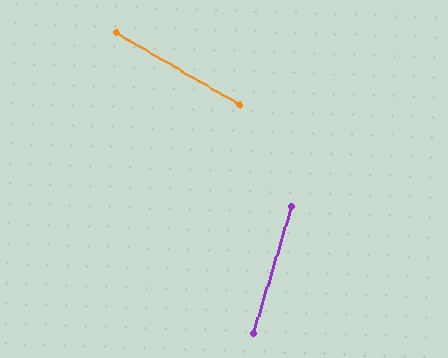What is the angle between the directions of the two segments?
Approximately 77 degrees.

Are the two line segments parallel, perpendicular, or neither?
Neither parallel nor perpendicular — they differ by about 77°.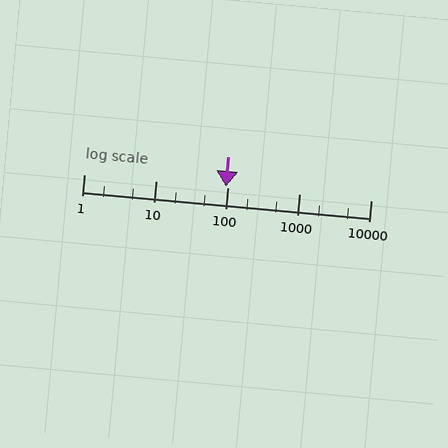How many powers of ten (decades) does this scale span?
The scale spans 4 decades, from 1 to 10000.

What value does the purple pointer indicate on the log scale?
The pointer indicates approximately 94.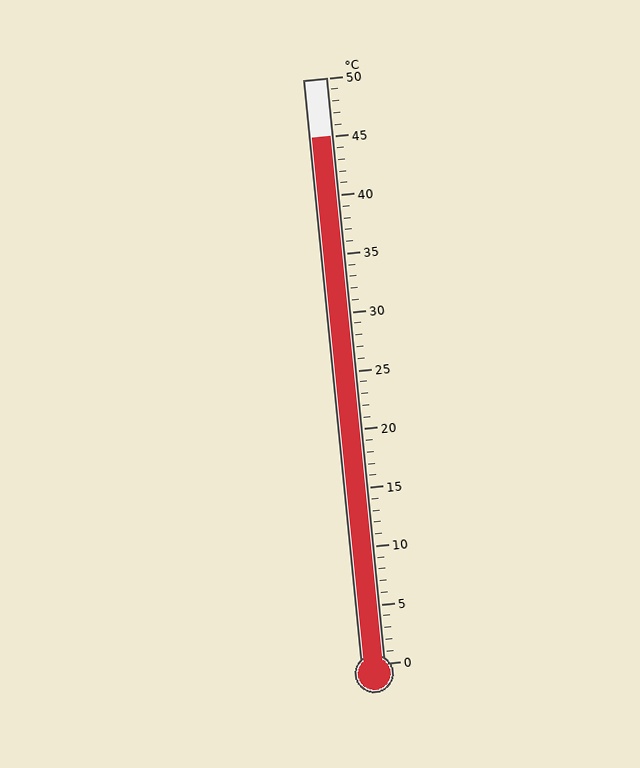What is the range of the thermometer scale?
The thermometer scale ranges from 0°C to 50°C.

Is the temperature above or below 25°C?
The temperature is above 25°C.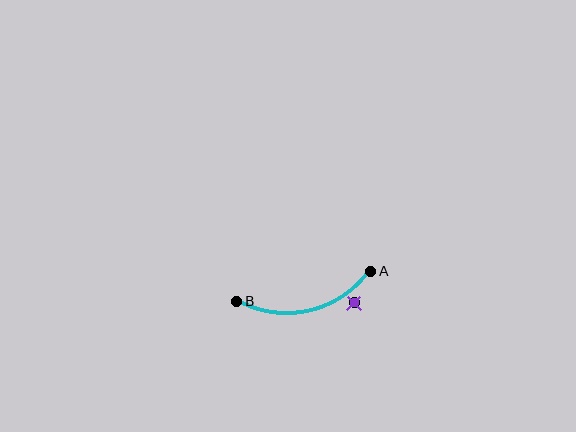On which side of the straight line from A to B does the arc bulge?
The arc bulges below the straight line connecting A and B.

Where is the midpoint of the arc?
The arc midpoint is the point on the curve farthest from the straight line joining A and B. It sits below that line.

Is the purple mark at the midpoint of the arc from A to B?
No — the purple mark does not lie on the arc at all. It sits slightly outside the curve.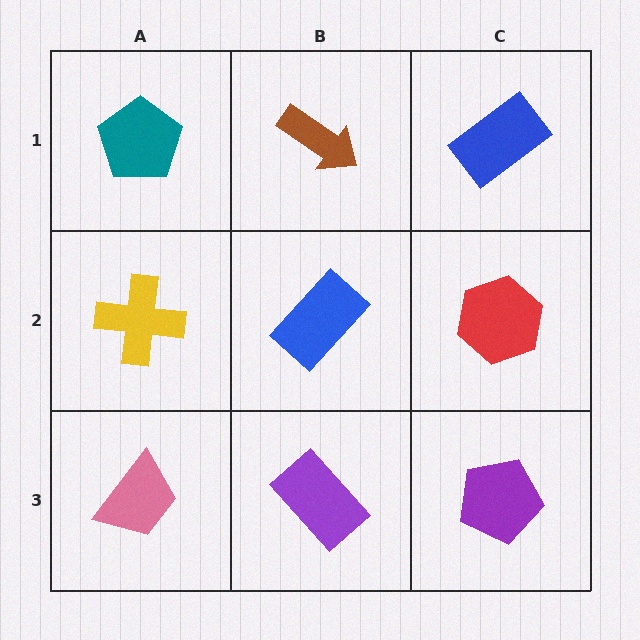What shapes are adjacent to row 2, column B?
A brown arrow (row 1, column B), a purple rectangle (row 3, column B), a yellow cross (row 2, column A), a red hexagon (row 2, column C).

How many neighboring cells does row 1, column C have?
2.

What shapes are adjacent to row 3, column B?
A blue rectangle (row 2, column B), a pink trapezoid (row 3, column A), a purple pentagon (row 3, column C).